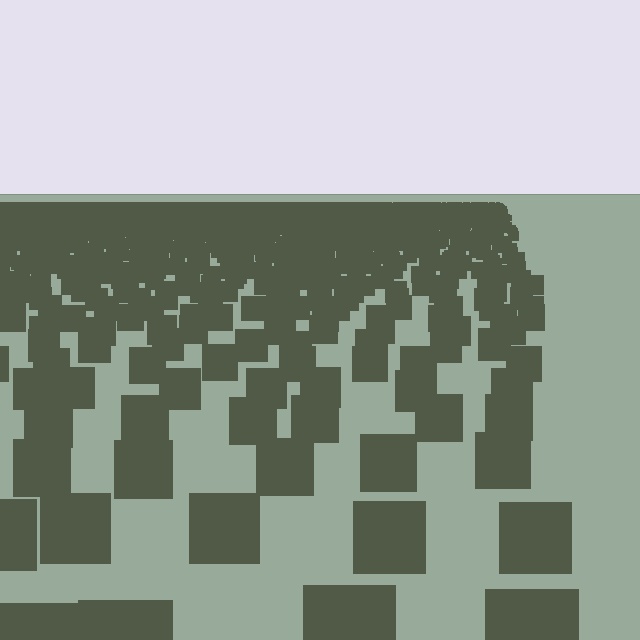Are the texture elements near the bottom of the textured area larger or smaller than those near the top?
Larger. Near the bottom, elements are closer to the viewer and appear at a bigger on-screen size.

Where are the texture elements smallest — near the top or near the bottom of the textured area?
Near the top.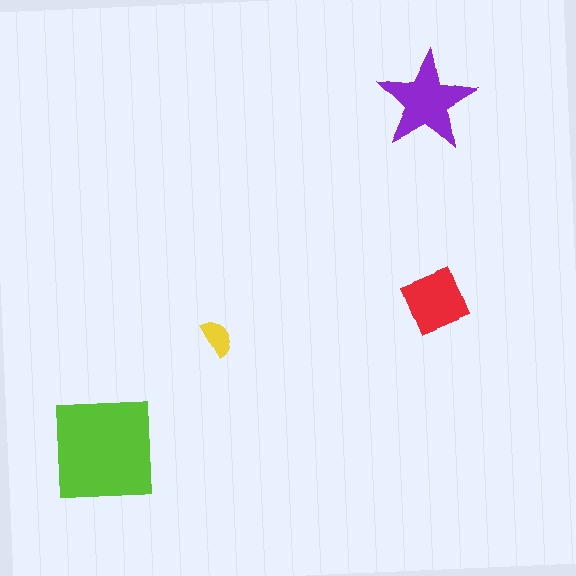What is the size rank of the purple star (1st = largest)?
2nd.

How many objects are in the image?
There are 4 objects in the image.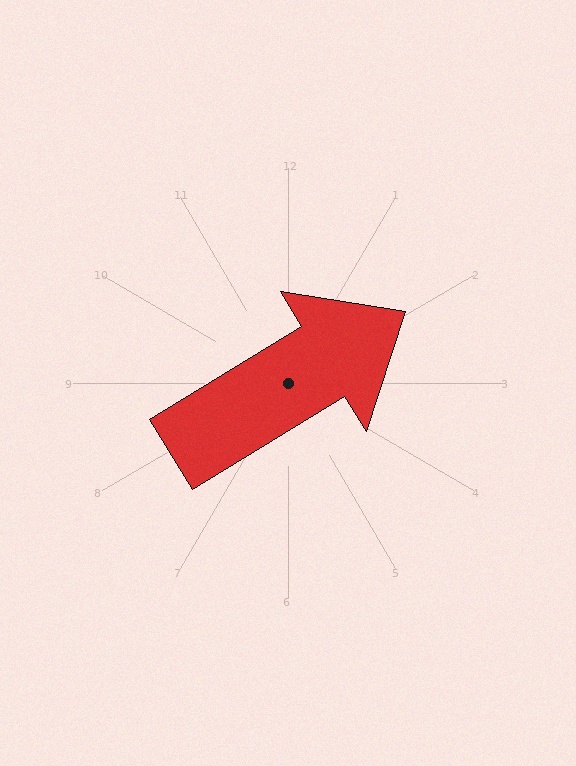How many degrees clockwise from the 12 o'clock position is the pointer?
Approximately 59 degrees.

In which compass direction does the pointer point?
Northeast.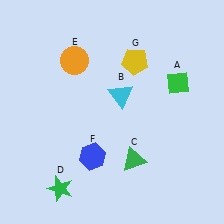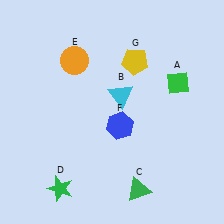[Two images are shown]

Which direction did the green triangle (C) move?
The green triangle (C) moved down.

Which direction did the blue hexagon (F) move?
The blue hexagon (F) moved up.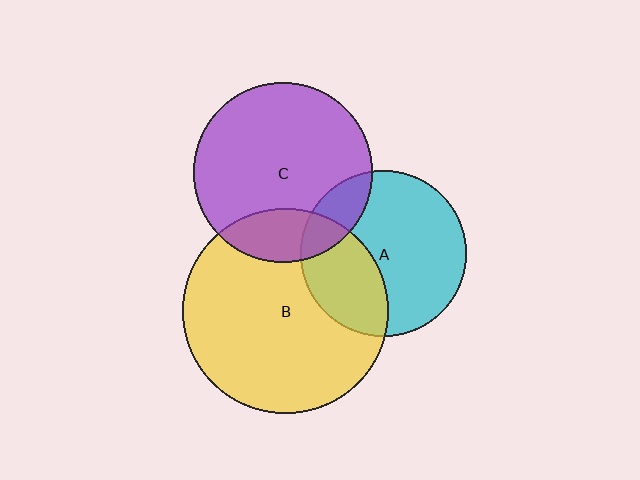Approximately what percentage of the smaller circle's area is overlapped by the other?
Approximately 20%.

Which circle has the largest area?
Circle B (yellow).